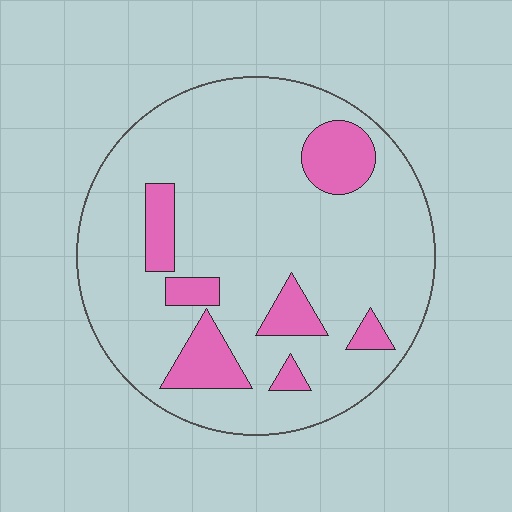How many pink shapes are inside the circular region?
7.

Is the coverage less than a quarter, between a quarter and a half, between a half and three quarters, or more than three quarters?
Less than a quarter.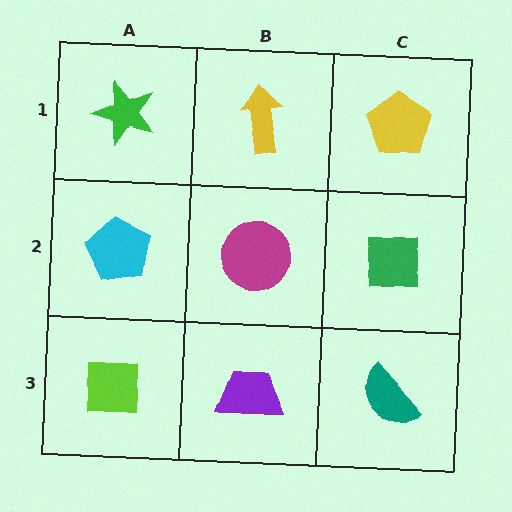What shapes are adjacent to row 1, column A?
A cyan pentagon (row 2, column A), a yellow arrow (row 1, column B).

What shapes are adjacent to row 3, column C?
A green square (row 2, column C), a purple trapezoid (row 3, column B).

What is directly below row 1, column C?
A green square.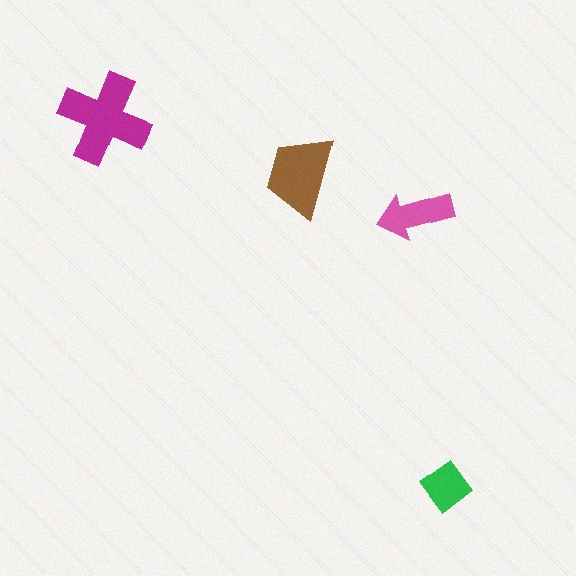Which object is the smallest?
The green diamond.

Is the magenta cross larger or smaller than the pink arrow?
Larger.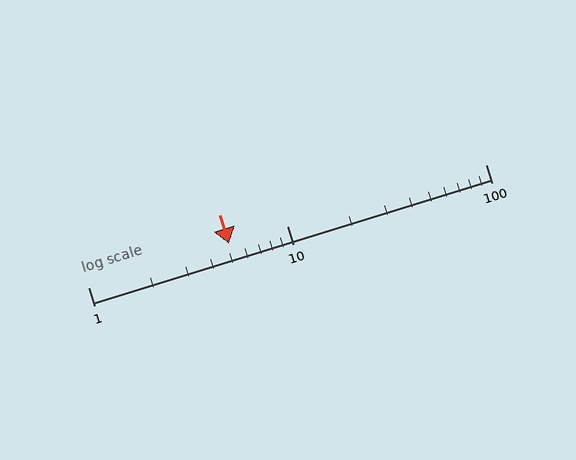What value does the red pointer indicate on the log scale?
The pointer indicates approximately 5.1.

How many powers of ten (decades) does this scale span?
The scale spans 2 decades, from 1 to 100.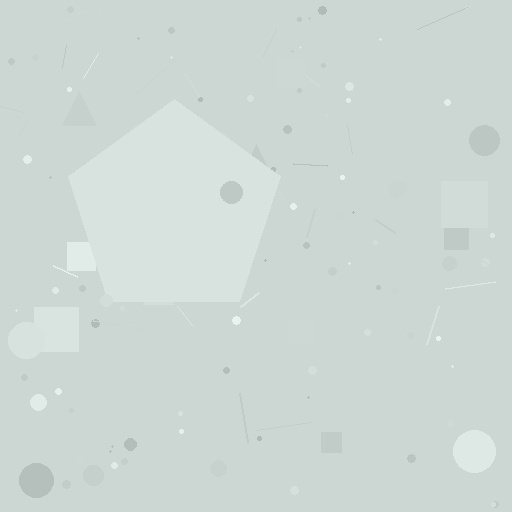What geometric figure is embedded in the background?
A pentagon is embedded in the background.